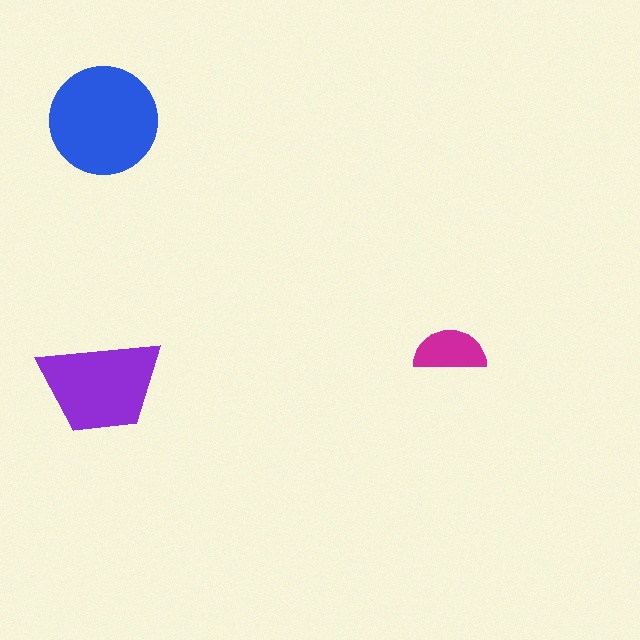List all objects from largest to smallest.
The blue circle, the purple trapezoid, the magenta semicircle.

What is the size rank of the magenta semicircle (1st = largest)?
3rd.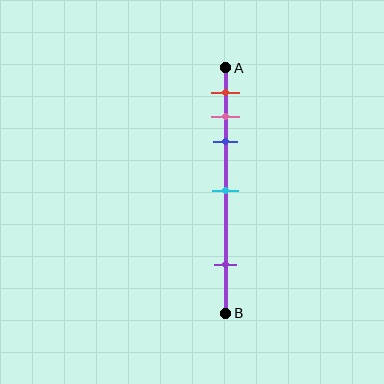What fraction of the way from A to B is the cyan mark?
The cyan mark is approximately 50% (0.5) of the way from A to B.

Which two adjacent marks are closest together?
The pink and blue marks are the closest adjacent pair.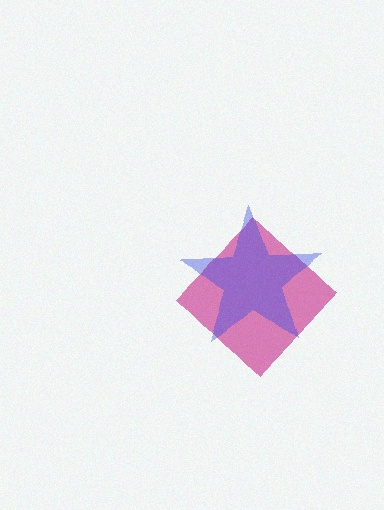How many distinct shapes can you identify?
There are 2 distinct shapes: a magenta diamond, a blue star.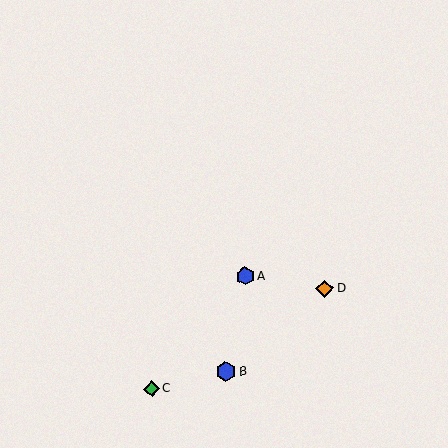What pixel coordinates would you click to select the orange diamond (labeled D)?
Click at (325, 289) to select the orange diamond D.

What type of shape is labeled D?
Shape D is an orange diamond.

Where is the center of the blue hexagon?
The center of the blue hexagon is at (226, 372).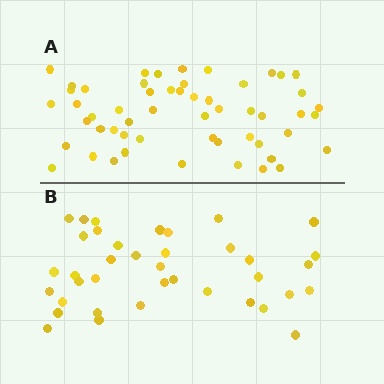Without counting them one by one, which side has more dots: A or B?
Region A (the top region) has more dots.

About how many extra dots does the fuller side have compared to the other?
Region A has approximately 15 more dots than region B.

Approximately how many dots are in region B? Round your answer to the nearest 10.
About 40 dots. (The exact count is 38, which rounds to 40.)